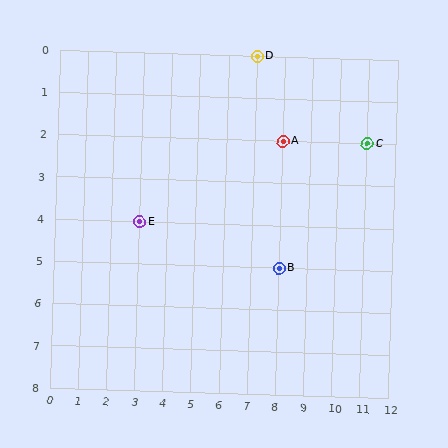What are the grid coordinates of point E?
Point E is at grid coordinates (3, 4).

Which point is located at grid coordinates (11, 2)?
Point C is at (11, 2).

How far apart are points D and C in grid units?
Points D and C are 4 columns and 2 rows apart (about 4.5 grid units diagonally).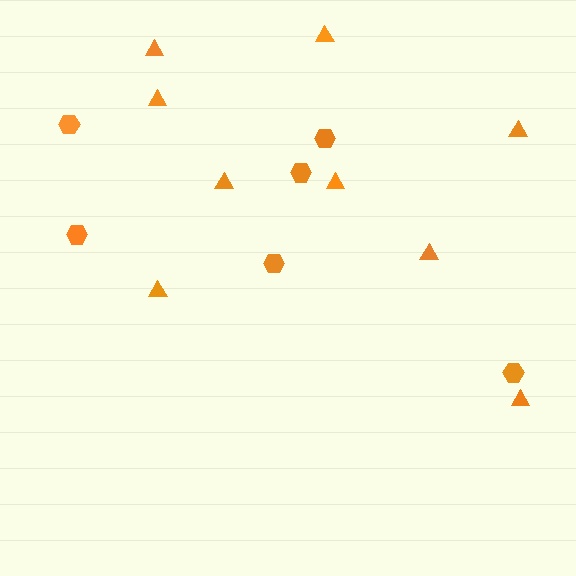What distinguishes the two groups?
There are 2 groups: one group of hexagons (6) and one group of triangles (9).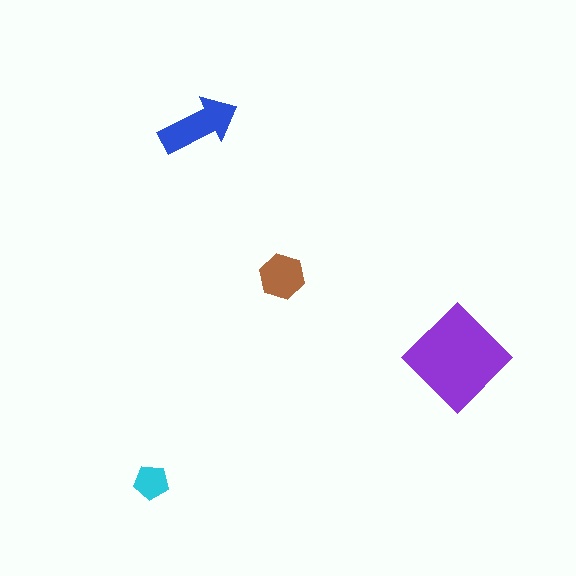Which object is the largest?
The purple diamond.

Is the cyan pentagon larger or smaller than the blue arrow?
Smaller.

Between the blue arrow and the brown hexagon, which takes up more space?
The blue arrow.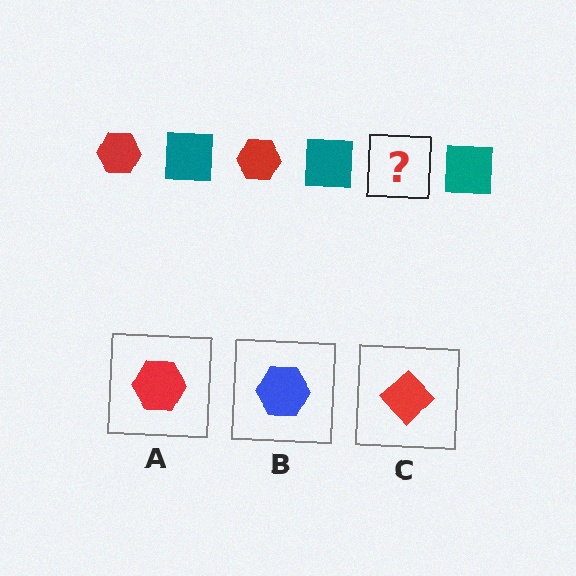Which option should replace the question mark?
Option A.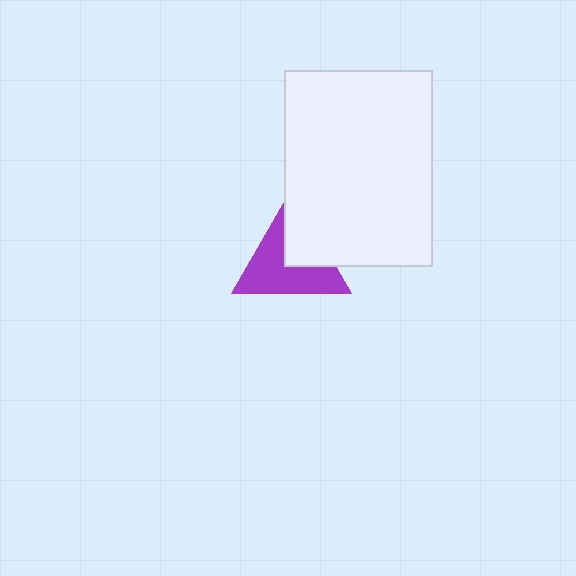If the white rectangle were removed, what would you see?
You would see the complete purple triangle.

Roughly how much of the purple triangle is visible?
About half of it is visible (roughly 63%).